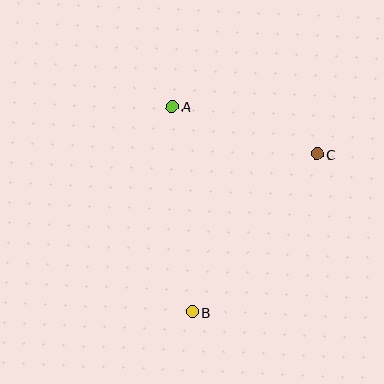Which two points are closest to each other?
Points A and C are closest to each other.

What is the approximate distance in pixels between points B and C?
The distance between B and C is approximately 201 pixels.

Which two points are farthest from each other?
Points A and B are farthest from each other.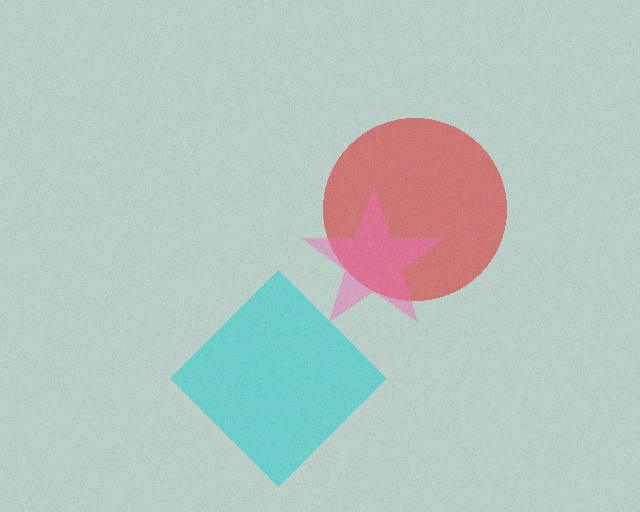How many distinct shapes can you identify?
There are 3 distinct shapes: a red circle, a pink star, a cyan diamond.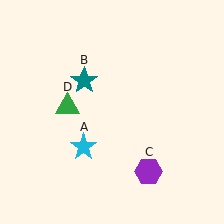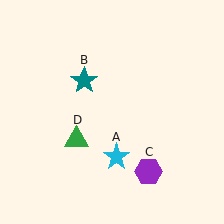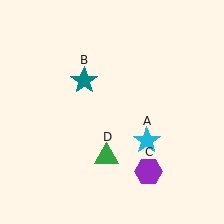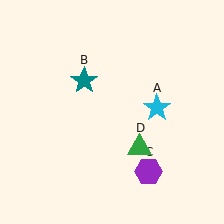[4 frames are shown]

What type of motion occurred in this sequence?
The cyan star (object A), green triangle (object D) rotated counterclockwise around the center of the scene.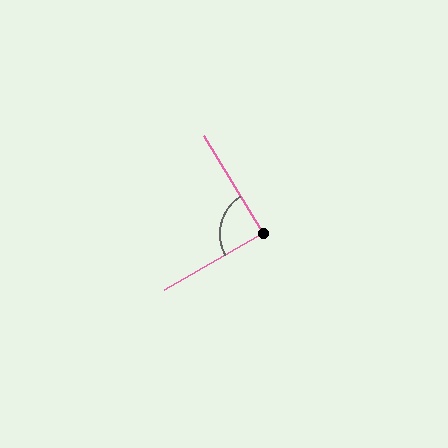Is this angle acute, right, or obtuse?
It is approximately a right angle.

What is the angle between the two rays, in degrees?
Approximately 88 degrees.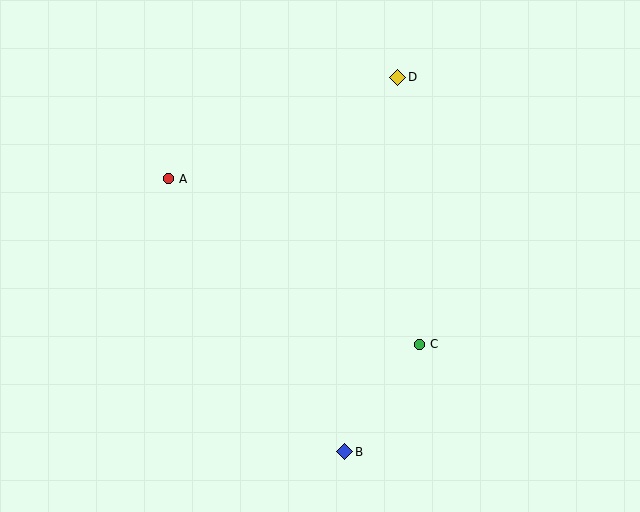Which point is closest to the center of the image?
Point C at (420, 344) is closest to the center.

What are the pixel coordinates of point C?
Point C is at (420, 344).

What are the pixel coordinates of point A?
Point A is at (169, 179).